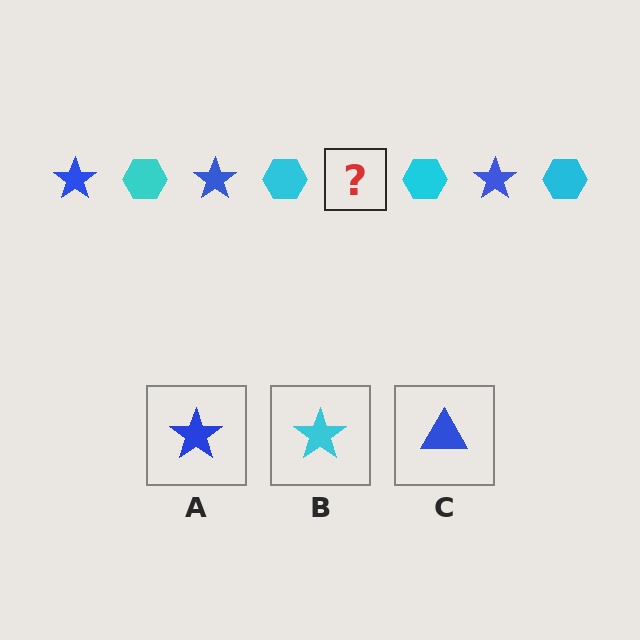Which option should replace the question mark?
Option A.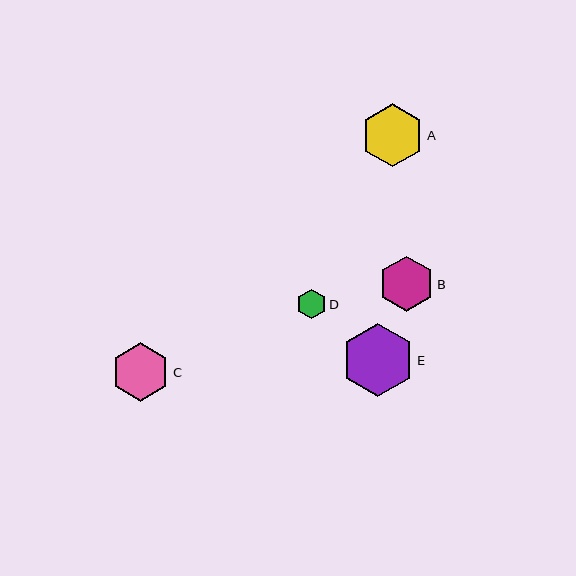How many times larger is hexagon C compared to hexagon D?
Hexagon C is approximately 2.0 times the size of hexagon D.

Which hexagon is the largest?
Hexagon E is the largest with a size of approximately 73 pixels.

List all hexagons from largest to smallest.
From largest to smallest: E, A, C, B, D.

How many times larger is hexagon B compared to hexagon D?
Hexagon B is approximately 1.9 times the size of hexagon D.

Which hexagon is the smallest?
Hexagon D is the smallest with a size of approximately 29 pixels.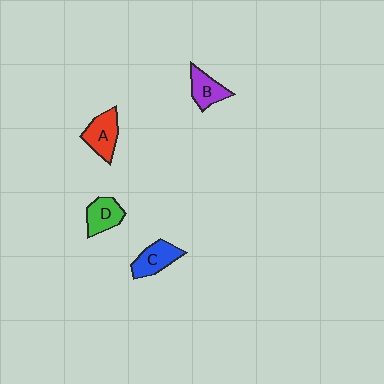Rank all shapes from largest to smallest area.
From largest to smallest: A (red), C (blue), D (green), B (purple).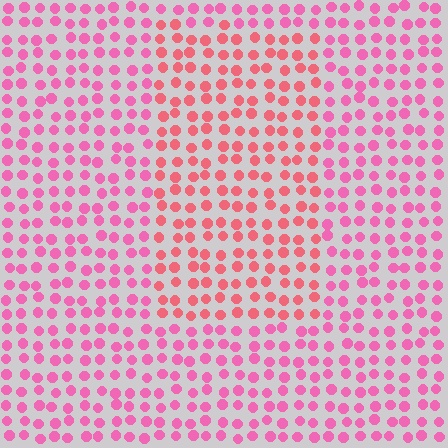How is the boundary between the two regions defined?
The boundary is defined purely by a slight shift in hue (about 26 degrees). Spacing, size, and orientation are identical on both sides.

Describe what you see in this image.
The image is filled with small pink elements in a uniform arrangement. A rectangle-shaped region is visible where the elements are tinted to a slightly different hue, forming a subtle color boundary.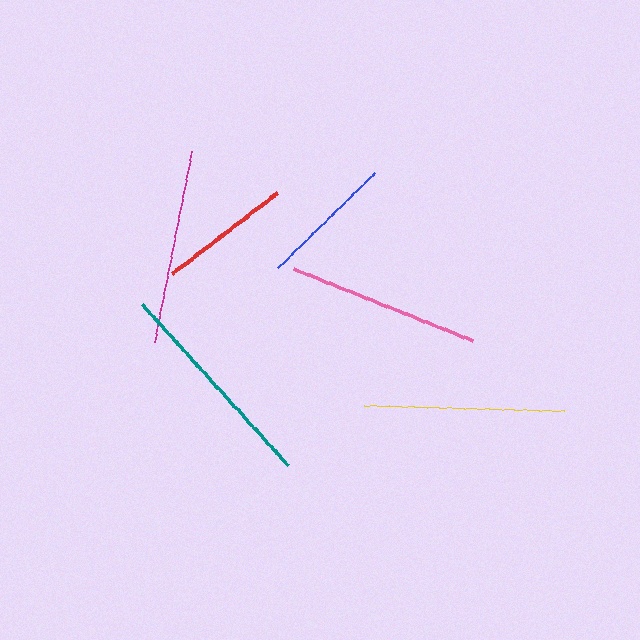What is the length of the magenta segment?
The magenta segment is approximately 194 pixels long.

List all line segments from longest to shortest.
From longest to shortest: teal, yellow, magenta, pink, blue, red.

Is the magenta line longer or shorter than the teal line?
The teal line is longer than the magenta line.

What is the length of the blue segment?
The blue segment is approximately 135 pixels long.